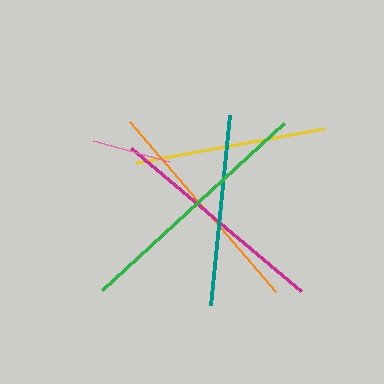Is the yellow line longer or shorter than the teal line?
The teal line is longer than the yellow line.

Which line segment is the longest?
The green line is the longest at approximately 246 pixels.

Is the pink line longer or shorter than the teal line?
The teal line is longer than the pink line.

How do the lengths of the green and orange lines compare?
The green and orange lines are approximately the same length.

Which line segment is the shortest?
The pink line is the shortest at approximately 79 pixels.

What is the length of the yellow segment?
The yellow segment is approximately 191 pixels long.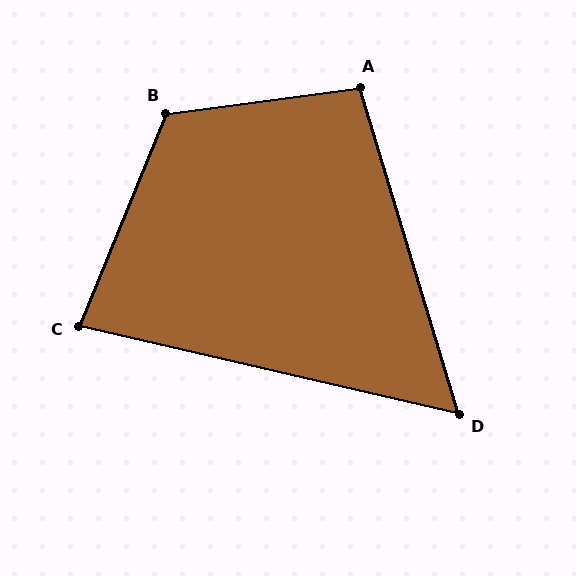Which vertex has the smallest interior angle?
D, at approximately 60 degrees.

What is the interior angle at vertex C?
Approximately 81 degrees (acute).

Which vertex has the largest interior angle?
B, at approximately 120 degrees.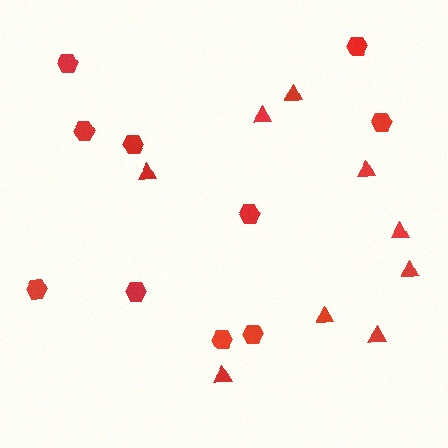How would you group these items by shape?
There are 2 groups: one group of triangles (9) and one group of hexagons (10).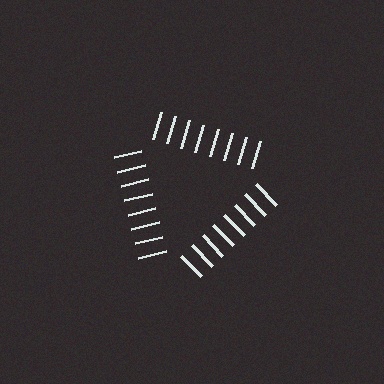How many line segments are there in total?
24 — 8 along each of the 3 edges.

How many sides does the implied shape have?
3 sides — the line-ends trace a triangle.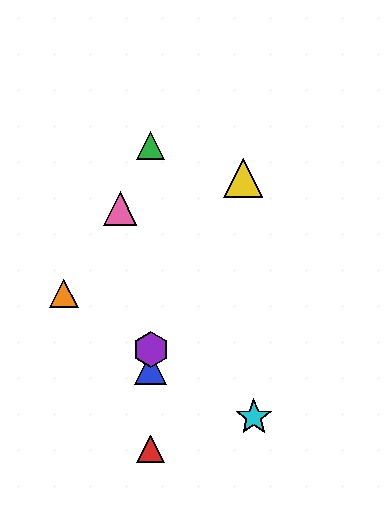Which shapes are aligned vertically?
The red triangle, the blue triangle, the green triangle, the purple hexagon are aligned vertically.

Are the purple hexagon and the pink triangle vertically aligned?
No, the purple hexagon is at x≈151 and the pink triangle is at x≈120.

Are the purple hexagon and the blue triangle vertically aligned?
Yes, both are at x≈151.